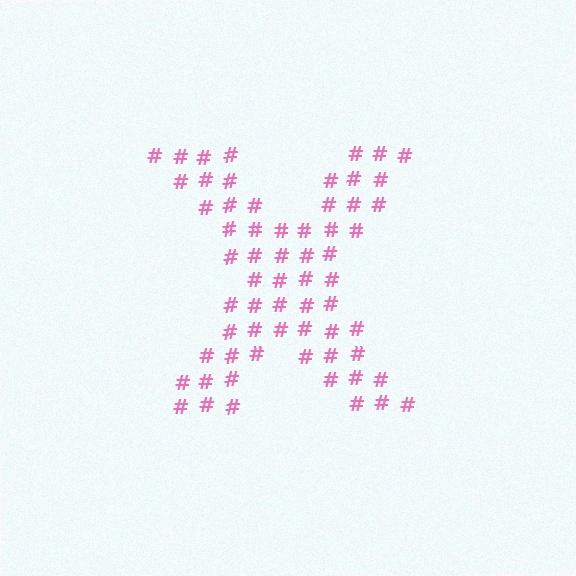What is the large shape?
The large shape is the letter X.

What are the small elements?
The small elements are hash symbols.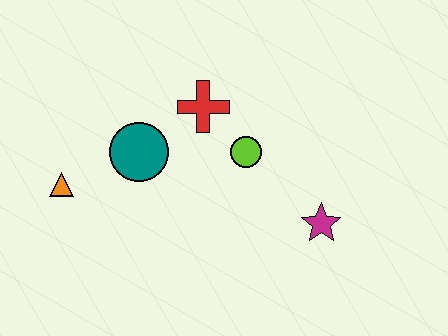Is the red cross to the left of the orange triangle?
No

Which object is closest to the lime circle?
The red cross is closest to the lime circle.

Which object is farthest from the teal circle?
The magenta star is farthest from the teal circle.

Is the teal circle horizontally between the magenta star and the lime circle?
No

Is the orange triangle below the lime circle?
Yes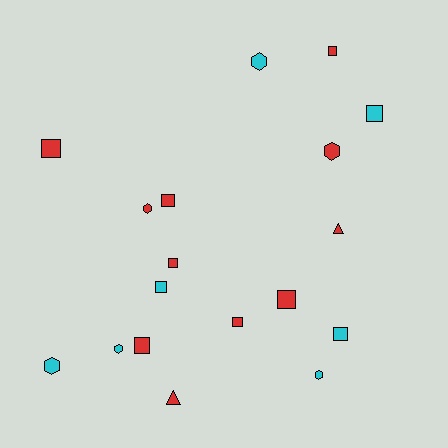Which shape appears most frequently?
Square, with 10 objects.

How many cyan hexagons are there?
There are 4 cyan hexagons.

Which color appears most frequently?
Red, with 11 objects.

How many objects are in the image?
There are 18 objects.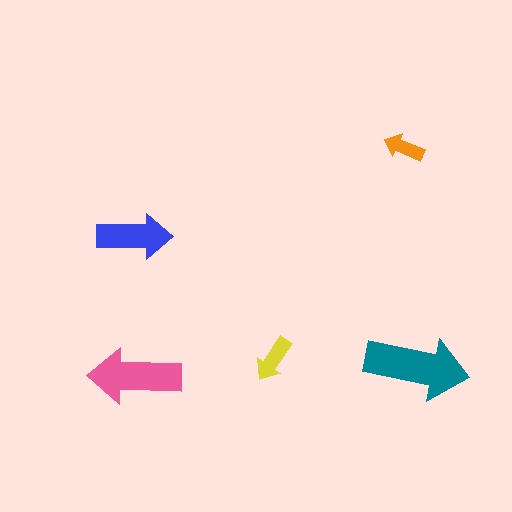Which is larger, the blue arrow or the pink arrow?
The pink one.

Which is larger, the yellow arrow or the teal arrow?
The teal one.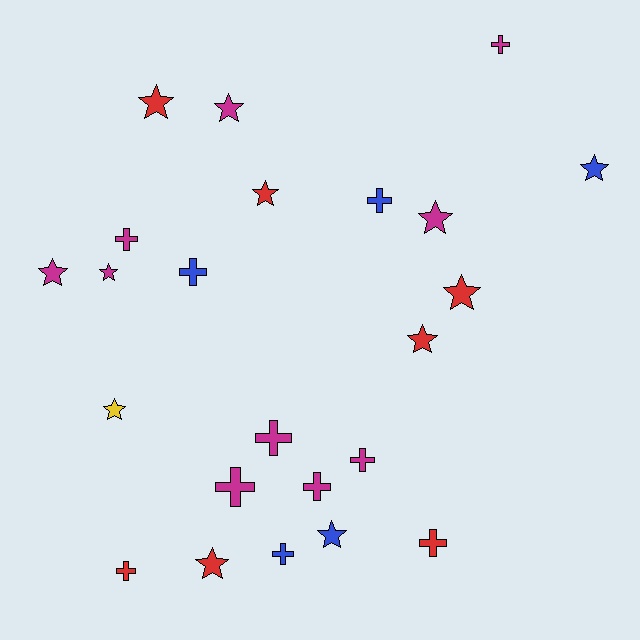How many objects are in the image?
There are 23 objects.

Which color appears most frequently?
Magenta, with 10 objects.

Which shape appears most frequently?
Star, with 12 objects.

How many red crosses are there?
There are 2 red crosses.